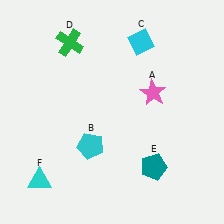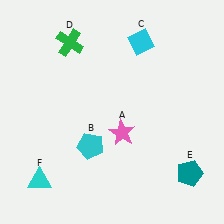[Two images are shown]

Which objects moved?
The objects that moved are: the pink star (A), the teal pentagon (E).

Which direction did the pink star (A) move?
The pink star (A) moved down.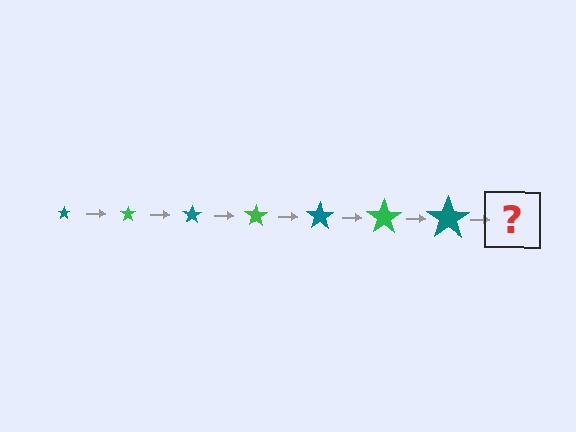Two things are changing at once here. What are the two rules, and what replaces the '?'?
The two rules are that the star grows larger each step and the color cycles through teal and green. The '?' should be a green star, larger than the previous one.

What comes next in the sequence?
The next element should be a green star, larger than the previous one.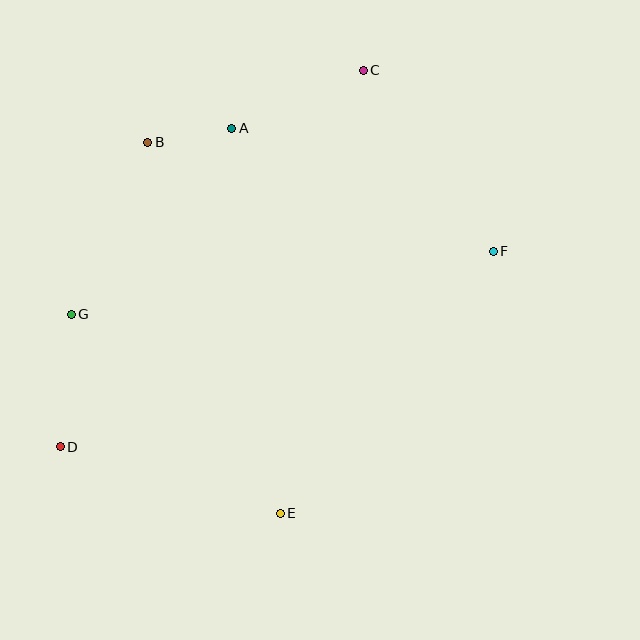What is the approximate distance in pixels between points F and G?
The distance between F and G is approximately 427 pixels.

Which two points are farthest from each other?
Points C and D are farthest from each other.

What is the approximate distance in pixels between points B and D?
The distance between B and D is approximately 317 pixels.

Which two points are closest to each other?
Points A and B are closest to each other.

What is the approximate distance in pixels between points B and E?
The distance between B and E is approximately 394 pixels.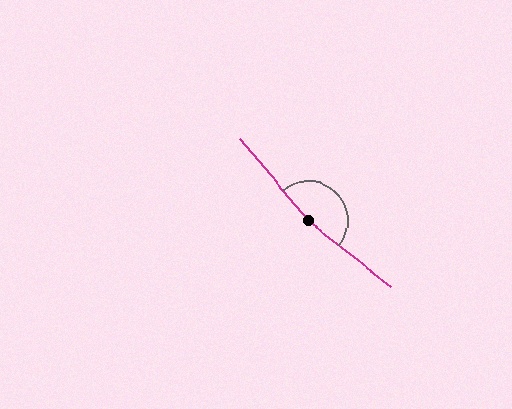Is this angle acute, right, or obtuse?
It is obtuse.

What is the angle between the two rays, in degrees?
Approximately 169 degrees.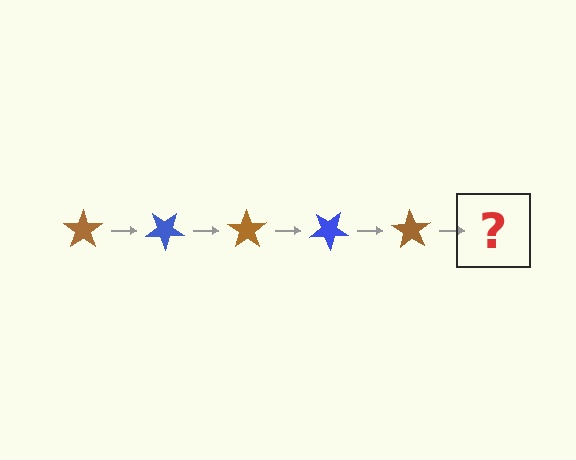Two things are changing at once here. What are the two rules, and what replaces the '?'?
The two rules are that it rotates 35 degrees each step and the color cycles through brown and blue. The '?' should be a blue star, rotated 175 degrees from the start.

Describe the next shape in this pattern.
It should be a blue star, rotated 175 degrees from the start.